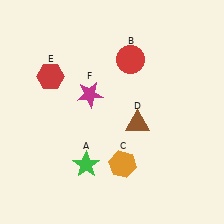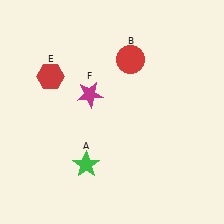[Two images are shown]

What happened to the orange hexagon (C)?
The orange hexagon (C) was removed in Image 2. It was in the bottom-right area of Image 1.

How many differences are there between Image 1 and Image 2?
There are 2 differences between the two images.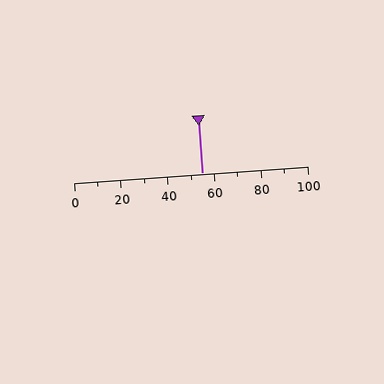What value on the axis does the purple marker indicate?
The marker indicates approximately 55.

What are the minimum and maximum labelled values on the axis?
The axis runs from 0 to 100.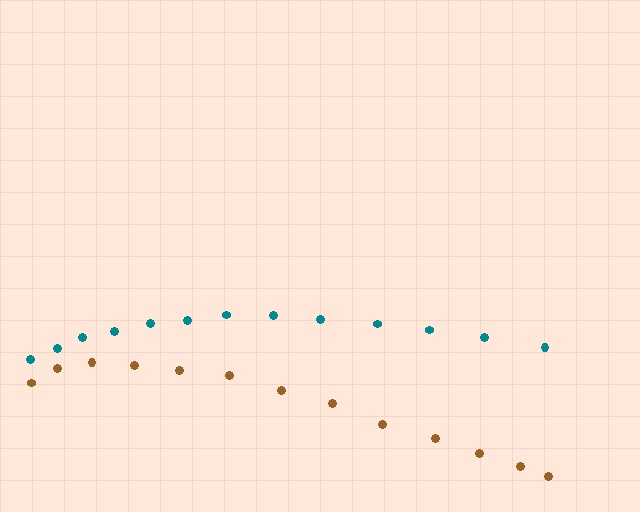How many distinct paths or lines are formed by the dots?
There are 2 distinct paths.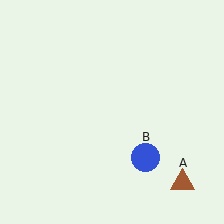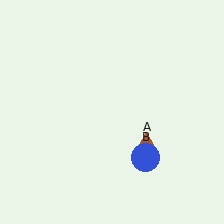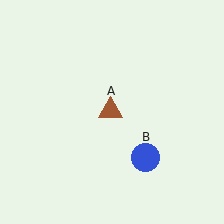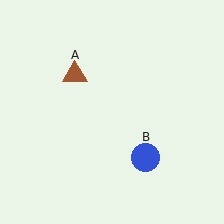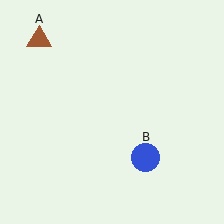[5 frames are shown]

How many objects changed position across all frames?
1 object changed position: brown triangle (object A).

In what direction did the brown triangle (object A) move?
The brown triangle (object A) moved up and to the left.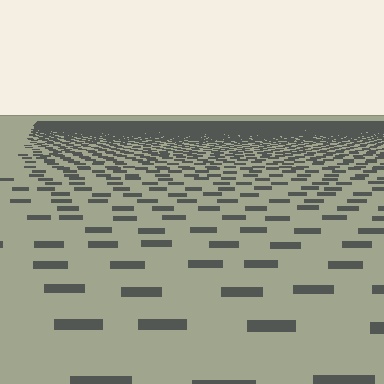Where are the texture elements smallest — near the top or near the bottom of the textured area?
Near the top.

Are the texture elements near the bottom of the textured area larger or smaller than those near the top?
Larger. Near the bottom, elements are closer to the viewer and appear at a bigger on-screen size.